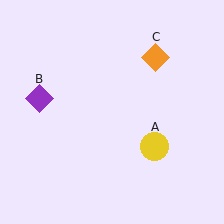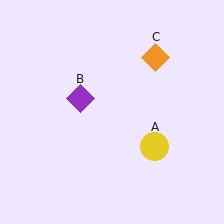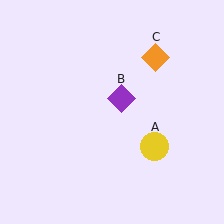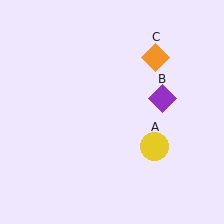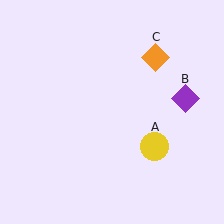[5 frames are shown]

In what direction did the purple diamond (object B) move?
The purple diamond (object B) moved right.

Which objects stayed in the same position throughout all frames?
Yellow circle (object A) and orange diamond (object C) remained stationary.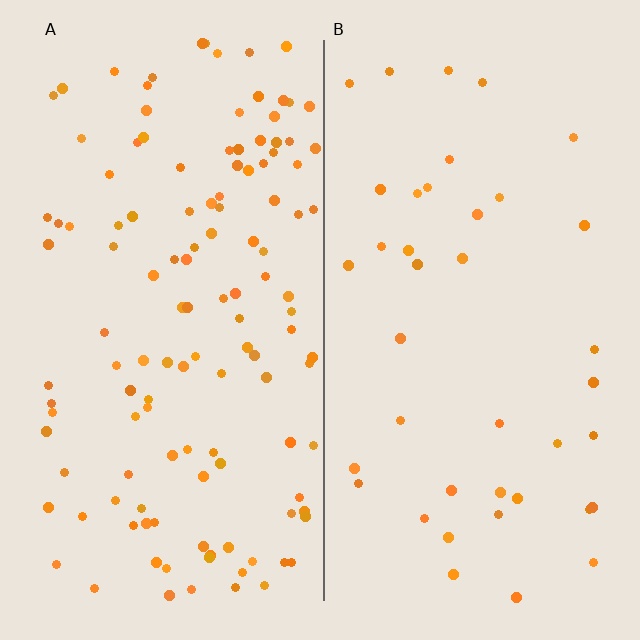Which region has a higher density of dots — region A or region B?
A (the left).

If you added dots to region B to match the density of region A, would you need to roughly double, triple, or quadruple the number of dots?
Approximately triple.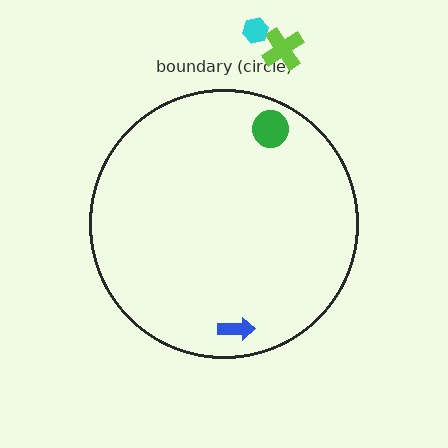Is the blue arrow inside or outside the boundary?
Inside.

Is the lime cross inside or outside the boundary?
Outside.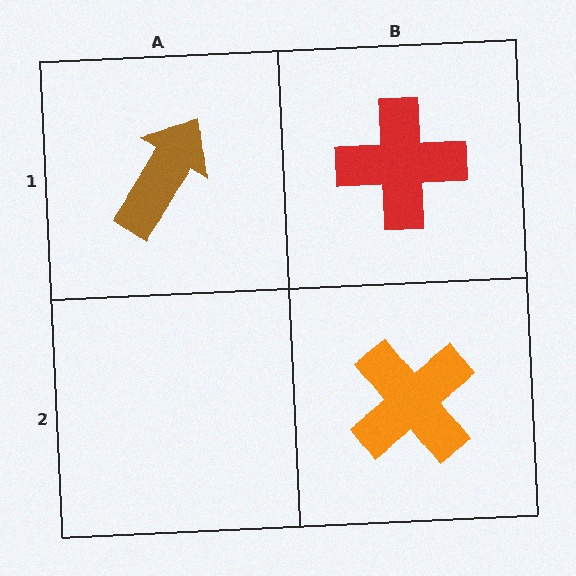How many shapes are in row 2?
1 shape.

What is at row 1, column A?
A brown arrow.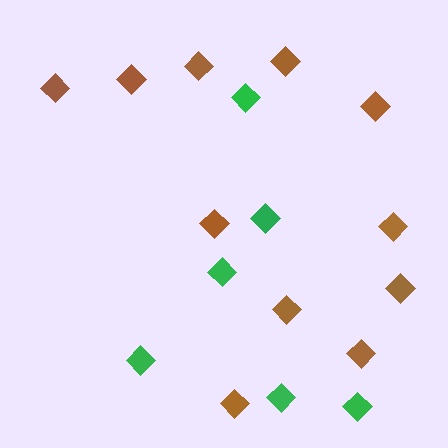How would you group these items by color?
There are 2 groups: one group of brown diamonds (11) and one group of green diamonds (6).